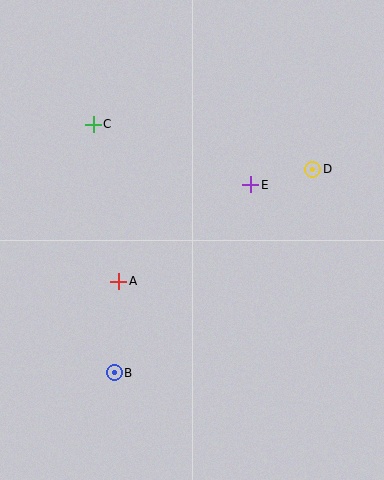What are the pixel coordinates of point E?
Point E is at (251, 185).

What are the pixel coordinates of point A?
Point A is at (119, 281).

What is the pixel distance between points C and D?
The distance between C and D is 224 pixels.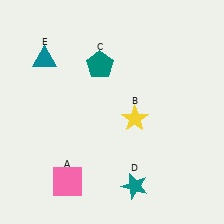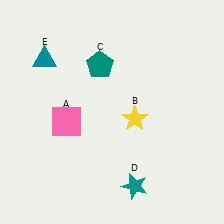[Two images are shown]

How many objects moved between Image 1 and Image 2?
1 object moved between the two images.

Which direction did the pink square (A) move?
The pink square (A) moved up.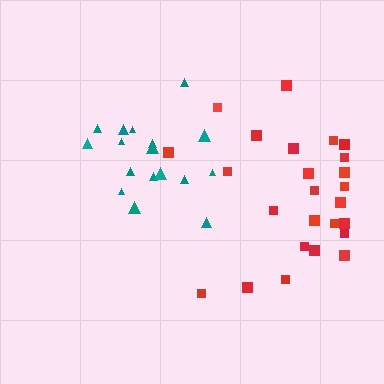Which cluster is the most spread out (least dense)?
Red.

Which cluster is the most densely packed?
Teal.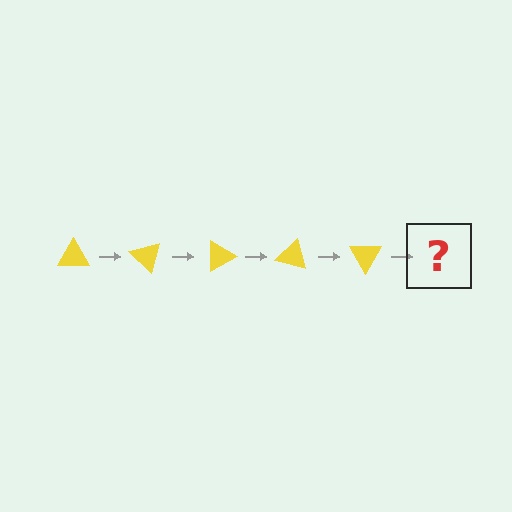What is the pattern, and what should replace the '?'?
The pattern is that the triangle rotates 45 degrees each step. The '?' should be a yellow triangle rotated 225 degrees.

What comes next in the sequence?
The next element should be a yellow triangle rotated 225 degrees.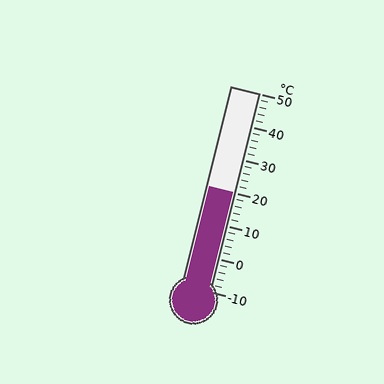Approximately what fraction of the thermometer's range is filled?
The thermometer is filled to approximately 50% of its range.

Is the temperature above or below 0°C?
The temperature is above 0°C.